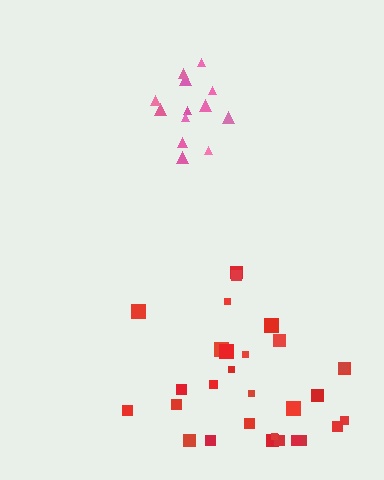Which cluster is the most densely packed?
Pink.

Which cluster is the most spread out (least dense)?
Red.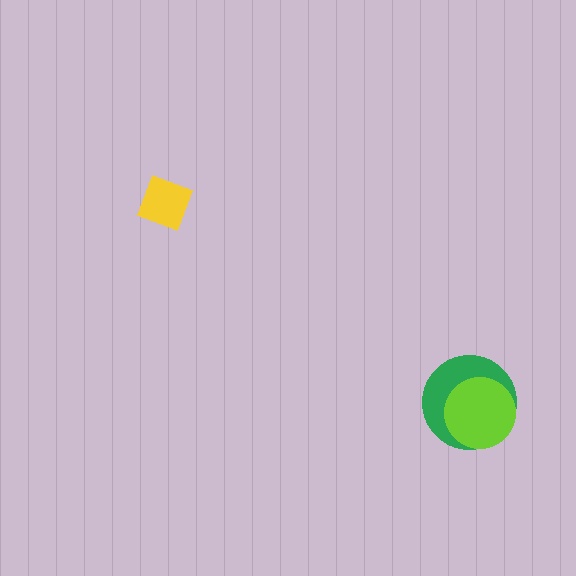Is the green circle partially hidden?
Yes, it is partially covered by another shape.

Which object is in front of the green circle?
The lime circle is in front of the green circle.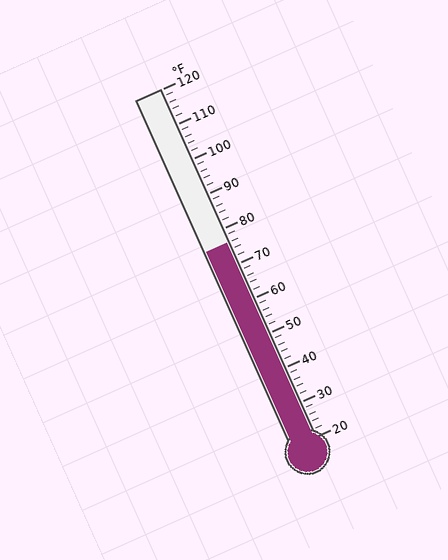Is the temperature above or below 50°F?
The temperature is above 50°F.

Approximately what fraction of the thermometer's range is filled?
The thermometer is filled to approximately 55% of its range.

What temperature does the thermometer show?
The thermometer shows approximately 76°F.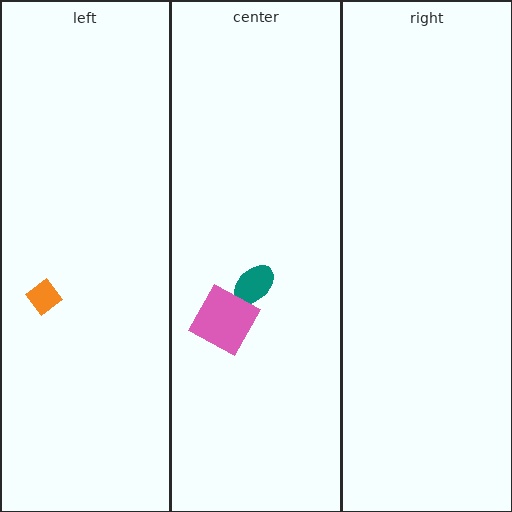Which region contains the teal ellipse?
The center region.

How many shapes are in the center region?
2.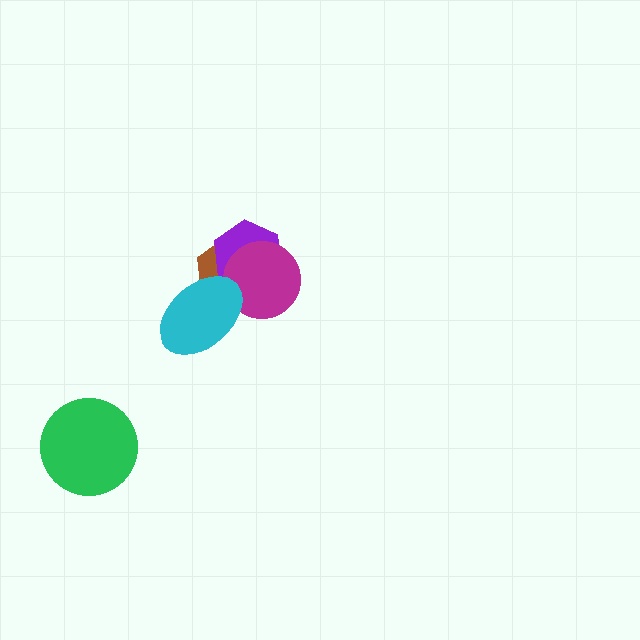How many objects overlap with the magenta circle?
3 objects overlap with the magenta circle.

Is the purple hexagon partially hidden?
Yes, it is partially covered by another shape.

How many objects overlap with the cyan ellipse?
2 objects overlap with the cyan ellipse.